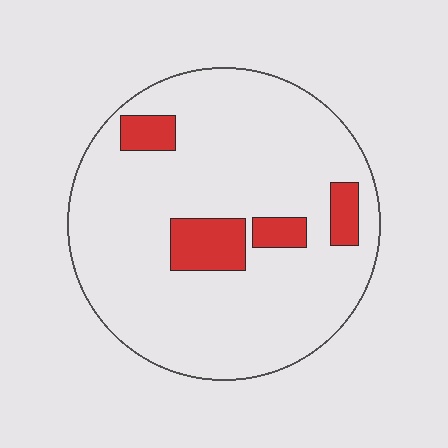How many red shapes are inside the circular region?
4.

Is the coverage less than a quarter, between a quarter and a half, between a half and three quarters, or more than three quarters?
Less than a quarter.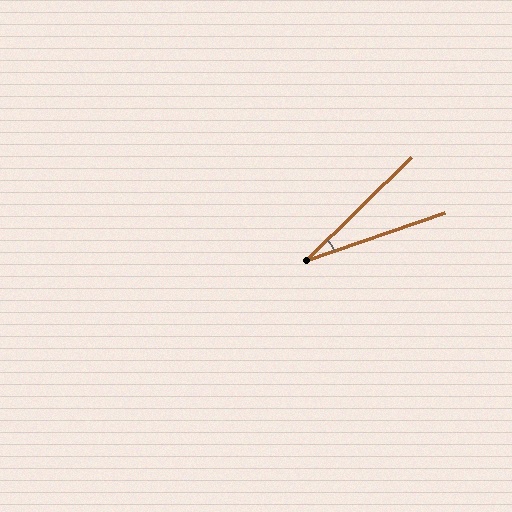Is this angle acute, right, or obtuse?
It is acute.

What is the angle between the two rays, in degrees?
Approximately 25 degrees.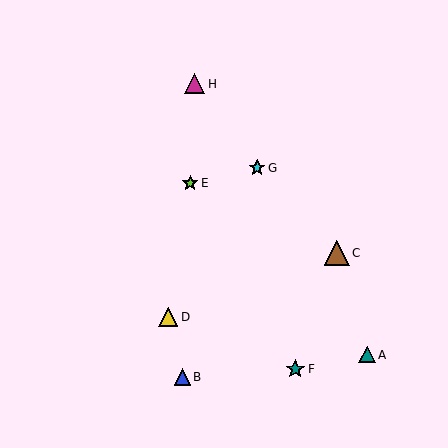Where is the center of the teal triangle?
The center of the teal triangle is at (367, 355).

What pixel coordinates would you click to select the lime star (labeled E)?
Click at (190, 183) to select the lime star E.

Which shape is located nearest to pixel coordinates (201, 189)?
The lime star (labeled E) at (190, 183) is nearest to that location.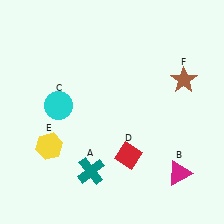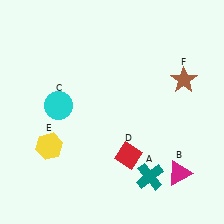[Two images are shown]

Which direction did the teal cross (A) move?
The teal cross (A) moved right.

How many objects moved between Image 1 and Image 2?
1 object moved between the two images.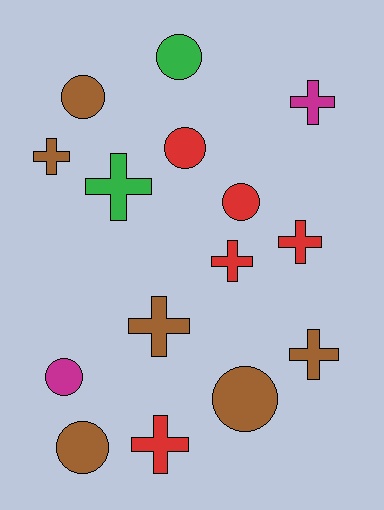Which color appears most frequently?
Brown, with 6 objects.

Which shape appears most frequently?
Cross, with 8 objects.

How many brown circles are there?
There are 3 brown circles.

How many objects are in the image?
There are 15 objects.